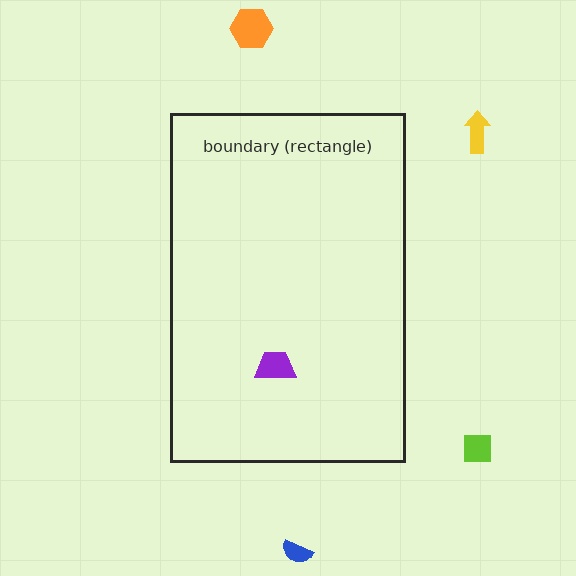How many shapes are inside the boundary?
1 inside, 4 outside.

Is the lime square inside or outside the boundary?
Outside.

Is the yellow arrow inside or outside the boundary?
Outside.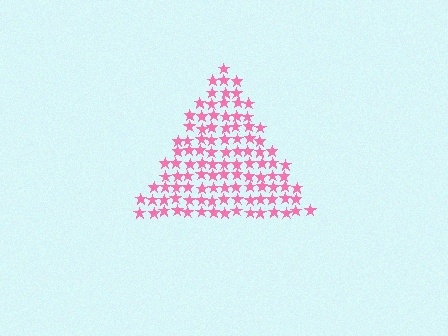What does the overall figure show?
The overall figure shows a triangle.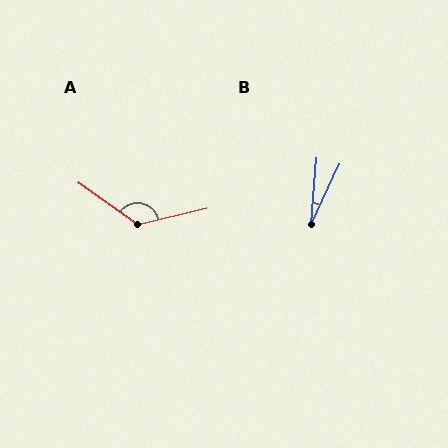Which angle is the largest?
A, at approximately 131 degrees.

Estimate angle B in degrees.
Approximately 20 degrees.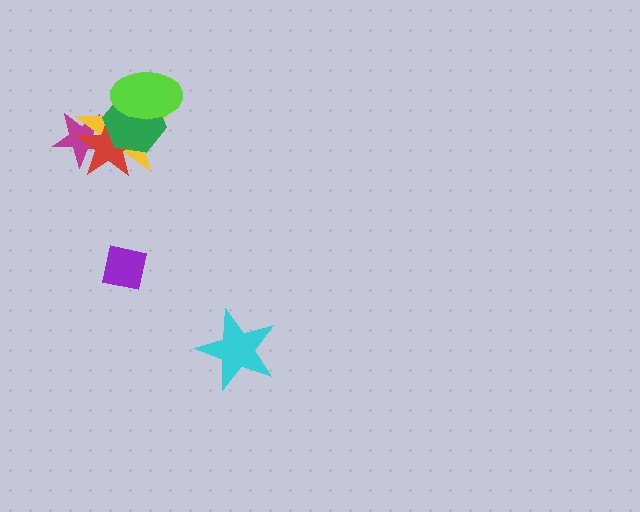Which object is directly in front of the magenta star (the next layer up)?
The yellow star is directly in front of the magenta star.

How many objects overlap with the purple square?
0 objects overlap with the purple square.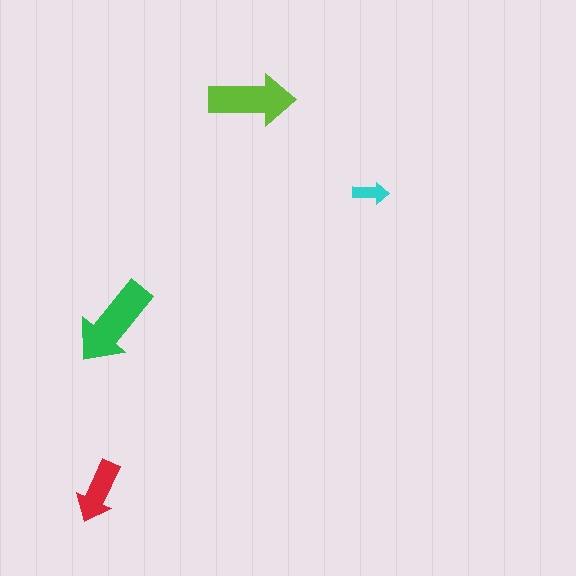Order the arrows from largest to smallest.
the green one, the lime one, the red one, the cyan one.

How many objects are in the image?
There are 4 objects in the image.